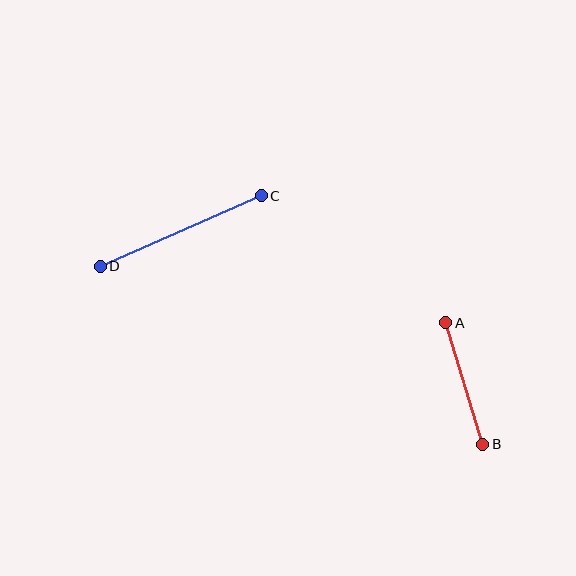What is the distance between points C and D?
The distance is approximately 175 pixels.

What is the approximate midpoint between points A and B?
The midpoint is at approximately (464, 383) pixels.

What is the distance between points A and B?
The distance is approximately 127 pixels.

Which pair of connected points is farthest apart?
Points C and D are farthest apart.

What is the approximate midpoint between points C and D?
The midpoint is at approximately (181, 231) pixels.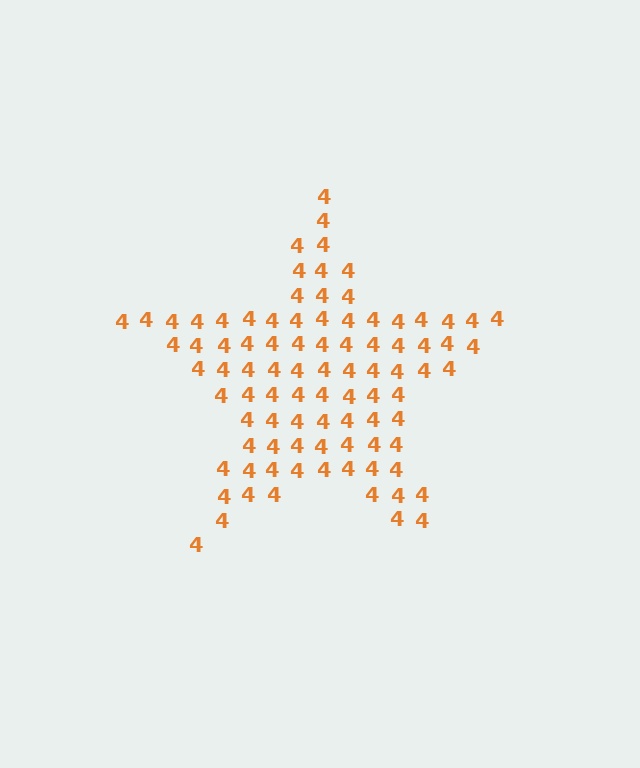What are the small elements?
The small elements are digit 4's.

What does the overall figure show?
The overall figure shows a star.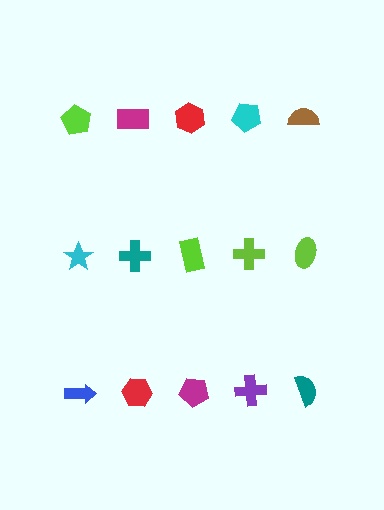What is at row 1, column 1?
A lime pentagon.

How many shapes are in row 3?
5 shapes.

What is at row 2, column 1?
A cyan star.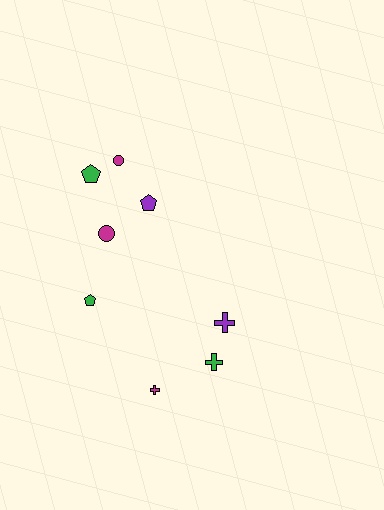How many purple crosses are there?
There is 1 purple cross.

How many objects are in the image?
There are 8 objects.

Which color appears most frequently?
Magenta, with 3 objects.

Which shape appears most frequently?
Cross, with 3 objects.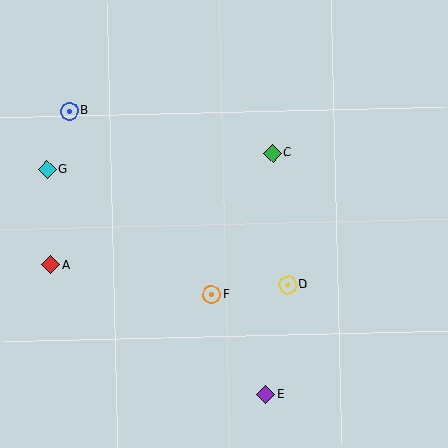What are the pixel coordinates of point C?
Point C is at (272, 153).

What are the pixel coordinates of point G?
Point G is at (47, 170).